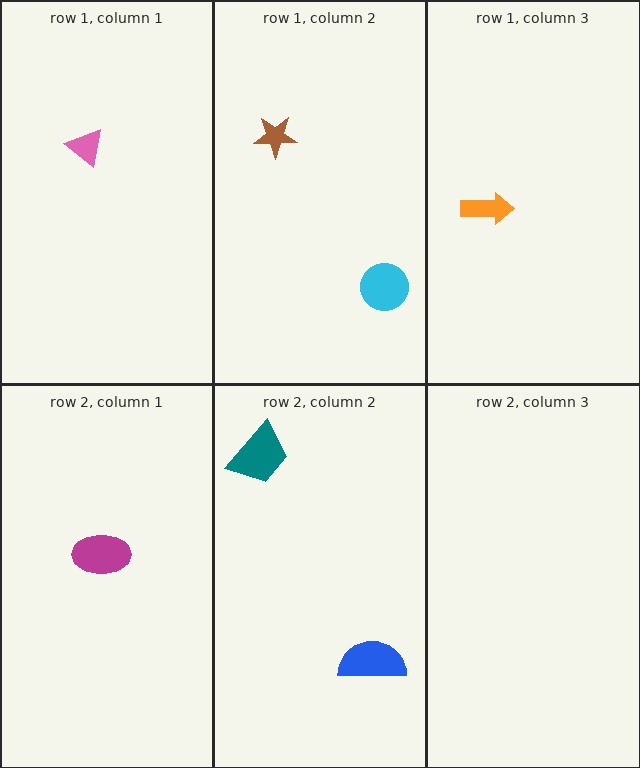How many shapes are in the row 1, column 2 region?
2.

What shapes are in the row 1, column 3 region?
The orange arrow.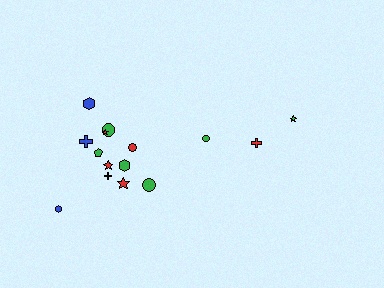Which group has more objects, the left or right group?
The left group.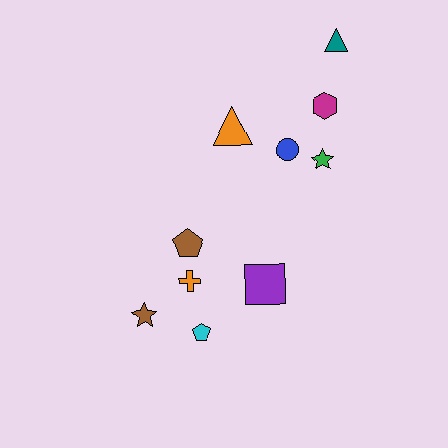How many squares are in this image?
There is 1 square.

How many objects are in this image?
There are 10 objects.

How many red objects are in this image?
There are no red objects.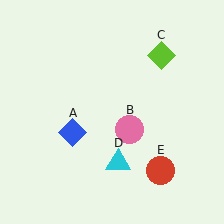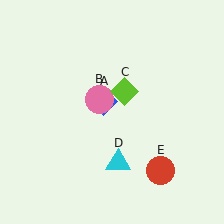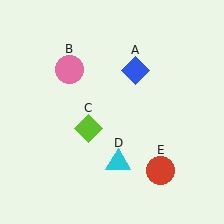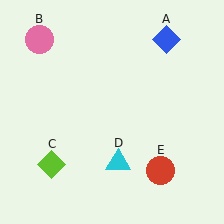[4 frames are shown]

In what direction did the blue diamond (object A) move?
The blue diamond (object A) moved up and to the right.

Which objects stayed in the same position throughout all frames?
Cyan triangle (object D) and red circle (object E) remained stationary.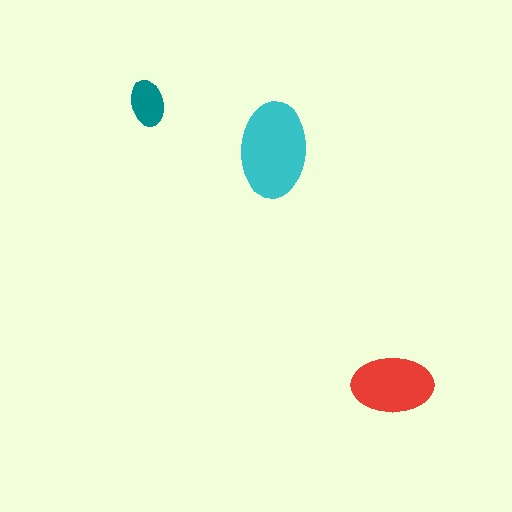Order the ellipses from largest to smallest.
the cyan one, the red one, the teal one.